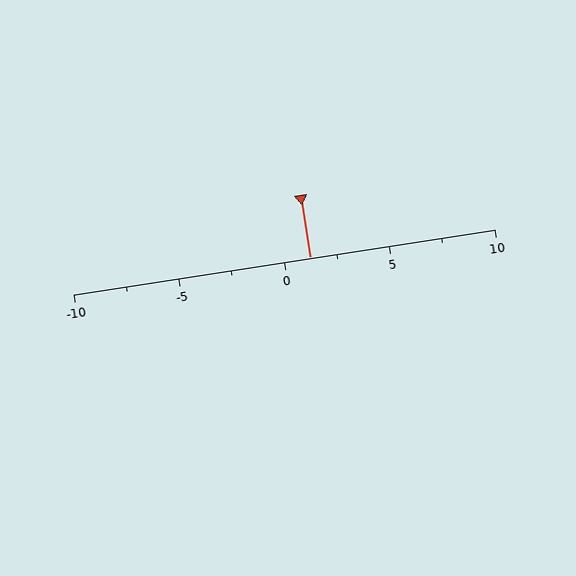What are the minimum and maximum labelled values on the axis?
The axis runs from -10 to 10.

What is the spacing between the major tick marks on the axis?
The major ticks are spaced 5 apart.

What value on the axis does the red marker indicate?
The marker indicates approximately 1.2.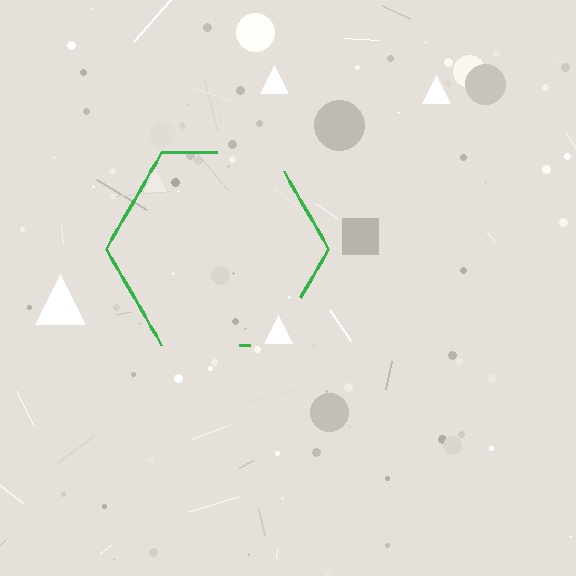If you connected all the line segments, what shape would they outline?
They would outline a hexagon.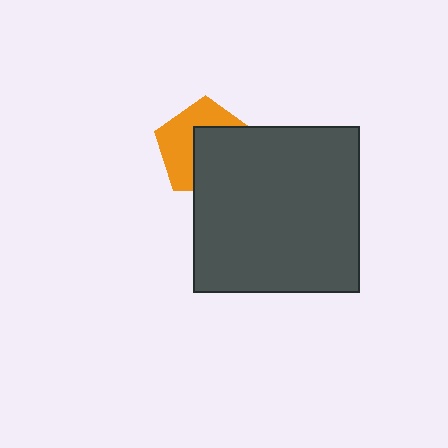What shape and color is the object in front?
The object in front is a dark gray square.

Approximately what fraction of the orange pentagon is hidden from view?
Roughly 52% of the orange pentagon is hidden behind the dark gray square.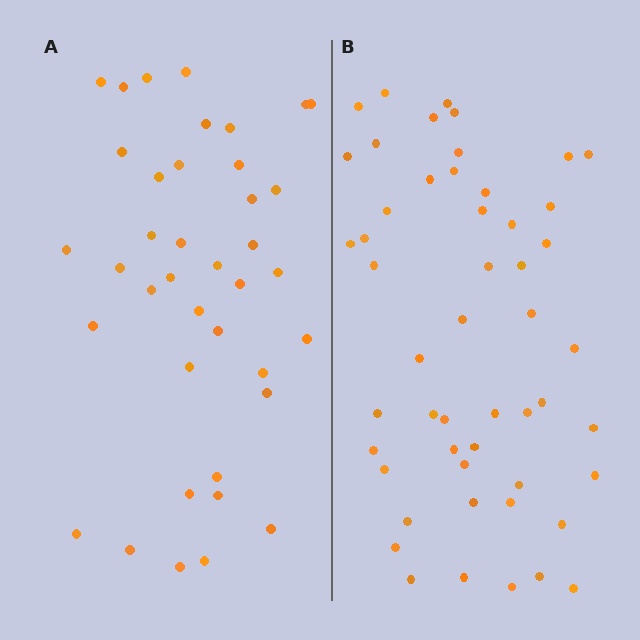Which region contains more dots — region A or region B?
Region B (the right region) has more dots.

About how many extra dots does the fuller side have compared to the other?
Region B has roughly 12 or so more dots than region A.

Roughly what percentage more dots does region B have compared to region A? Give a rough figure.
About 30% more.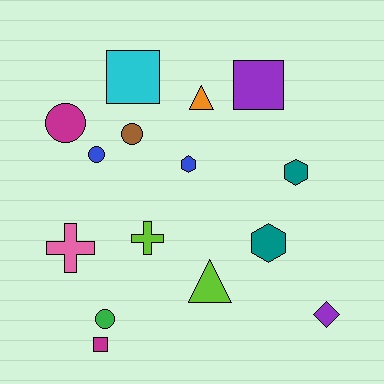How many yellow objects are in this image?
There are no yellow objects.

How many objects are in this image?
There are 15 objects.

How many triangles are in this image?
There are 2 triangles.